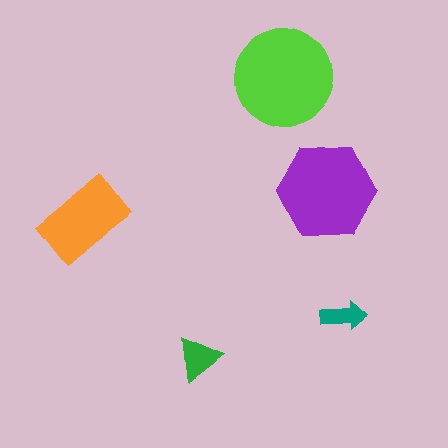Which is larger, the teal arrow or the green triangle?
The green triangle.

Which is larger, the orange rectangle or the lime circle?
The lime circle.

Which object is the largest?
The lime circle.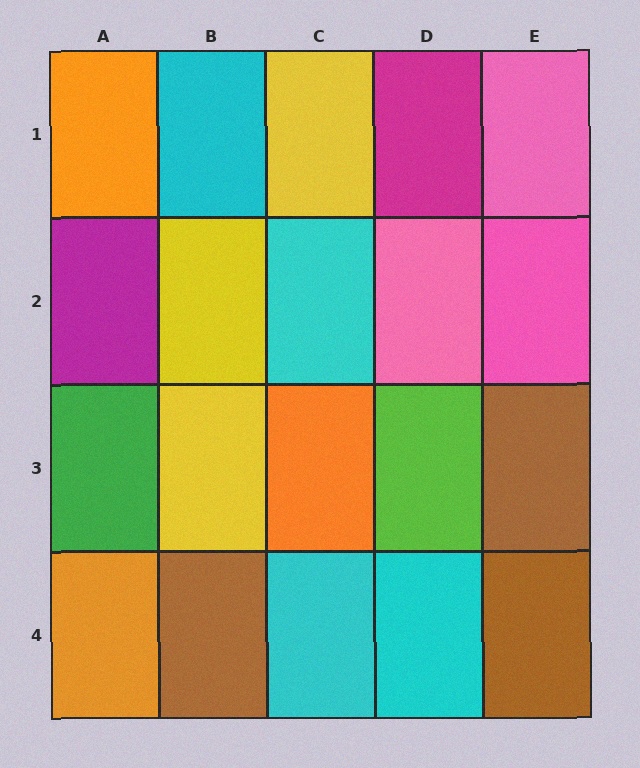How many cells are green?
1 cell is green.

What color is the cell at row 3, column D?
Lime.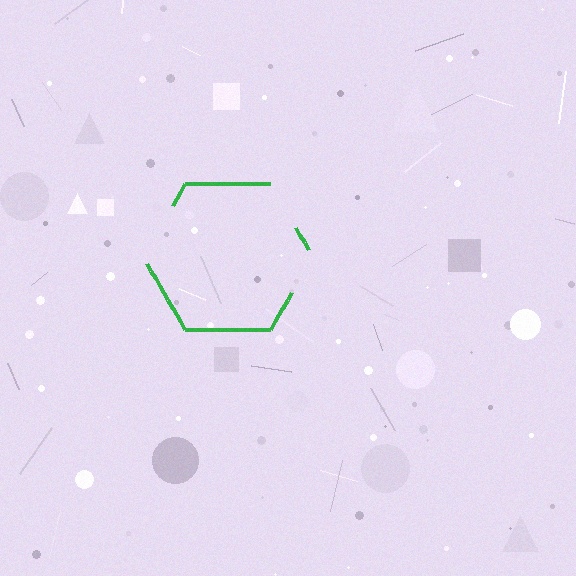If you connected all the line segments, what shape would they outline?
They would outline a hexagon.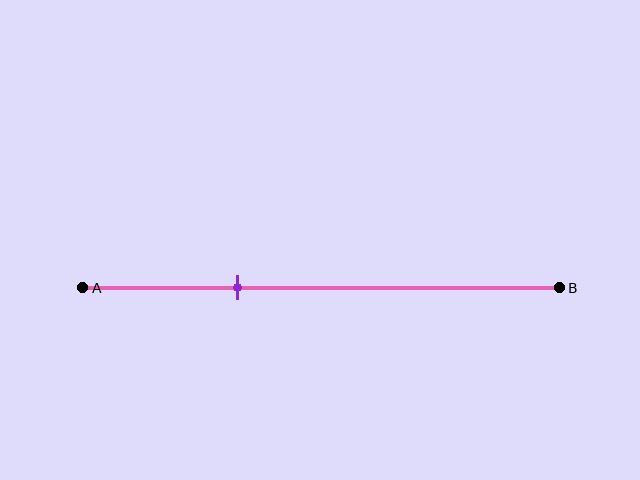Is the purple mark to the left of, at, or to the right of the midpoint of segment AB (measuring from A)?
The purple mark is to the left of the midpoint of segment AB.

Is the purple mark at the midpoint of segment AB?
No, the mark is at about 35% from A, not at the 50% midpoint.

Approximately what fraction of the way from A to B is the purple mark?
The purple mark is approximately 35% of the way from A to B.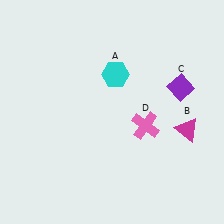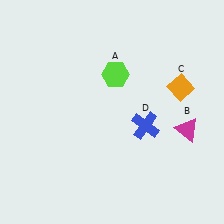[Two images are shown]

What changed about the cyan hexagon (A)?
In Image 1, A is cyan. In Image 2, it changed to lime.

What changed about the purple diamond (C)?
In Image 1, C is purple. In Image 2, it changed to orange.